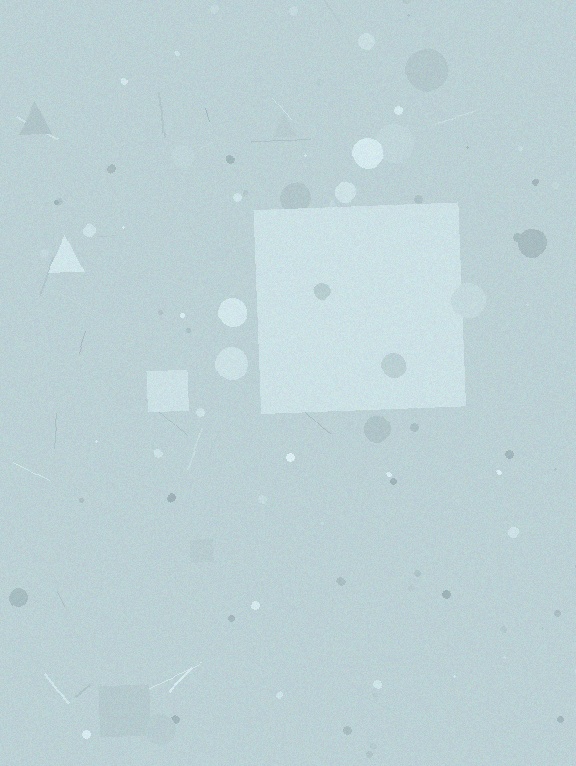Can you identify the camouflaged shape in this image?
The camouflaged shape is a square.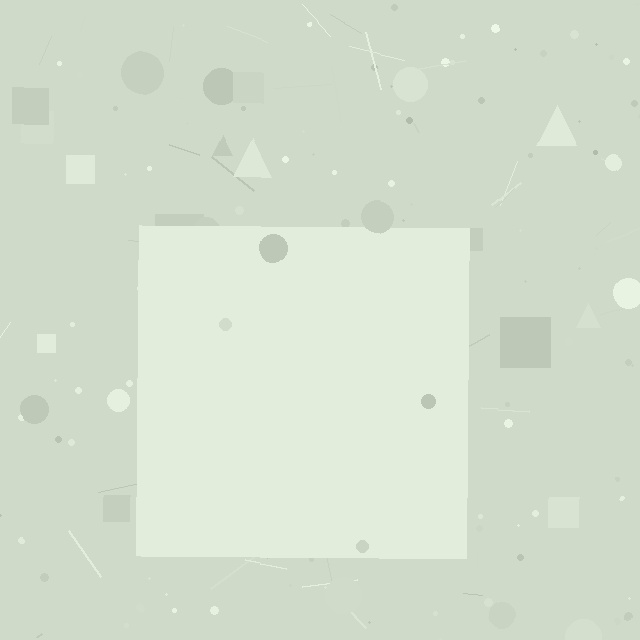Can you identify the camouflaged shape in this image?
The camouflaged shape is a square.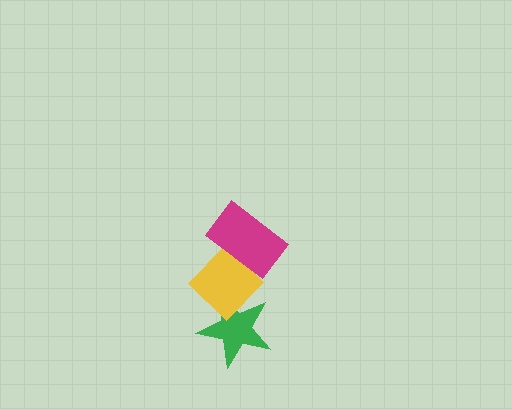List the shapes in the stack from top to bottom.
From top to bottom: the magenta rectangle, the yellow diamond, the green star.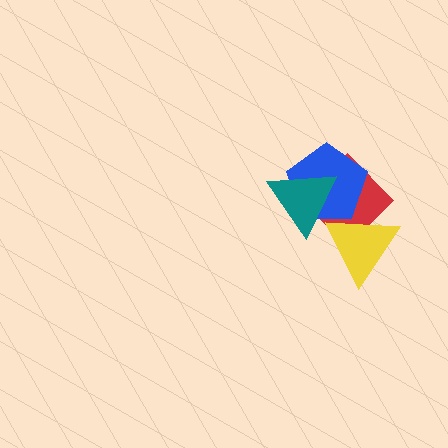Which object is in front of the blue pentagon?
The teal triangle is in front of the blue pentagon.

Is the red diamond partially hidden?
Yes, it is partially covered by another shape.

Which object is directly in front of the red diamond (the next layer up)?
The yellow triangle is directly in front of the red diamond.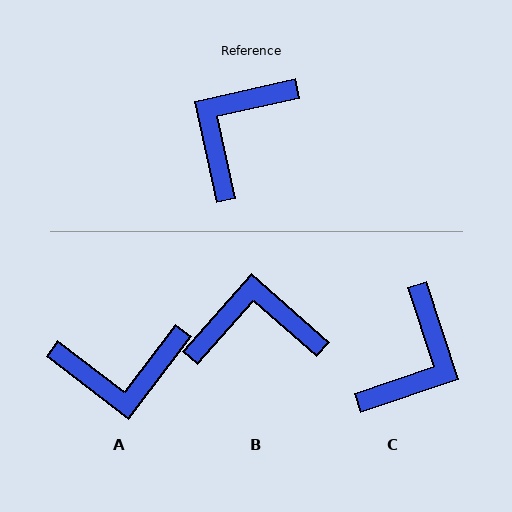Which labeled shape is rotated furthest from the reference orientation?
C, about 174 degrees away.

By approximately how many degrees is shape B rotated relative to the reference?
Approximately 54 degrees clockwise.